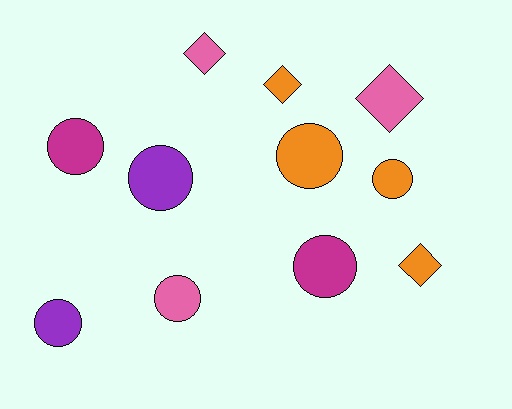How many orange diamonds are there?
There are 2 orange diamonds.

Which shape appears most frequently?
Circle, with 7 objects.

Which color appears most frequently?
Orange, with 4 objects.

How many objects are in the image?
There are 11 objects.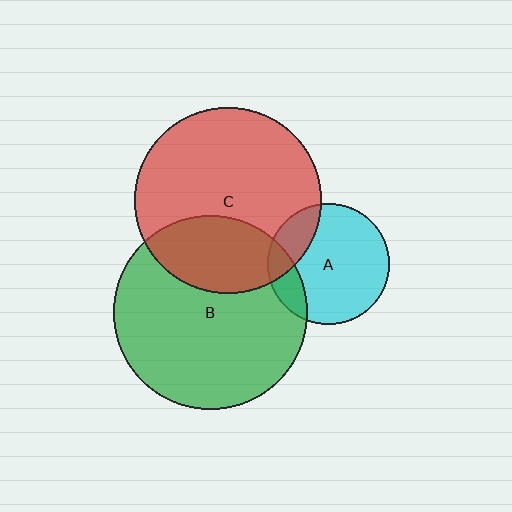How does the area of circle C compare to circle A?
Approximately 2.4 times.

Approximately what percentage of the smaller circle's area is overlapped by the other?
Approximately 20%.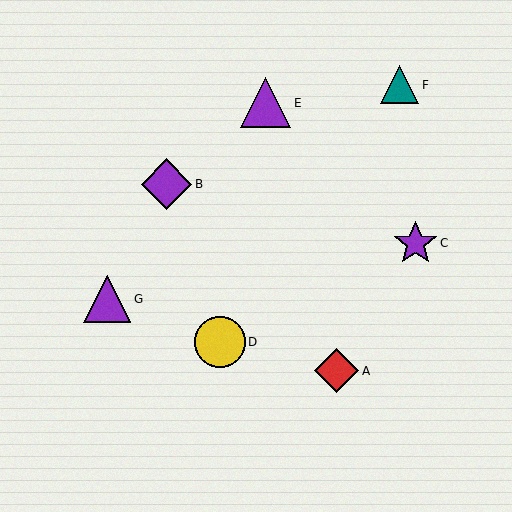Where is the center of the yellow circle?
The center of the yellow circle is at (220, 342).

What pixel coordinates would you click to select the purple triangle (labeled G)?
Click at (107, 299) to select the purple triangle G.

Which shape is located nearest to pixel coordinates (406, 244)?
The purple star (labeled C) at (416, 243) is nearest to that location.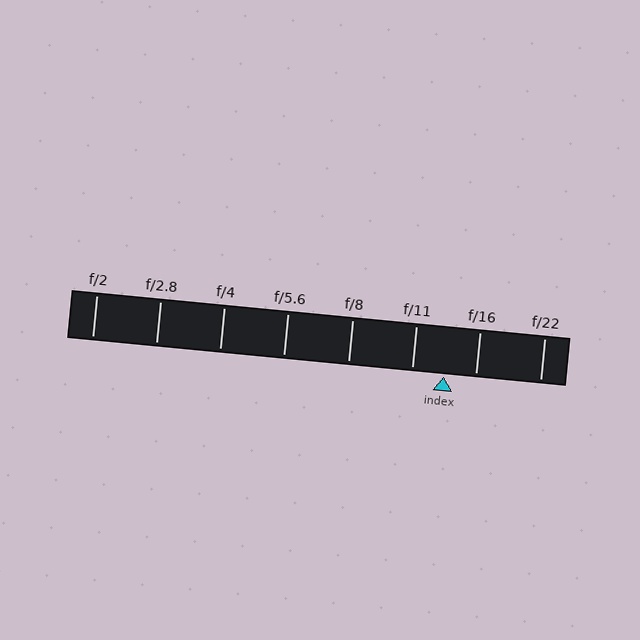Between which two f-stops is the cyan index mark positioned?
The index mark is between f/11 and f/16.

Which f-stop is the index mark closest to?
The index mark is closest to f/16.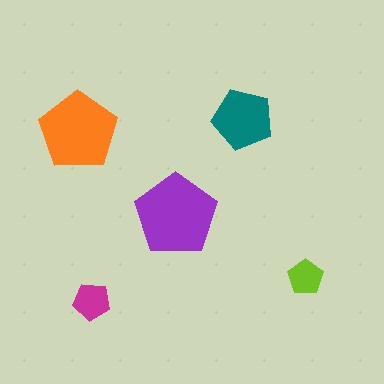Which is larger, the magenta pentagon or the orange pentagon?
The orange one.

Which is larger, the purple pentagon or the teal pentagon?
The purple one.